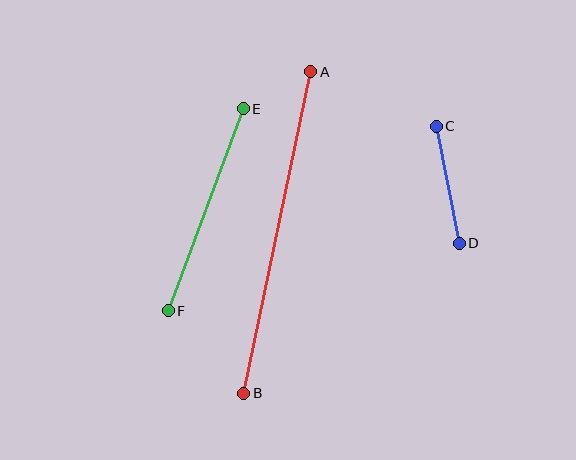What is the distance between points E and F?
The distance is approximately 215 pixels.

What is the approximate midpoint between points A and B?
The midpoint is at approximately (277, 233) pixels.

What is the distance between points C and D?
The distance is approximately 119 pixels.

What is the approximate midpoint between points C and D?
The midpoint is at approximately (448, 185) pixels.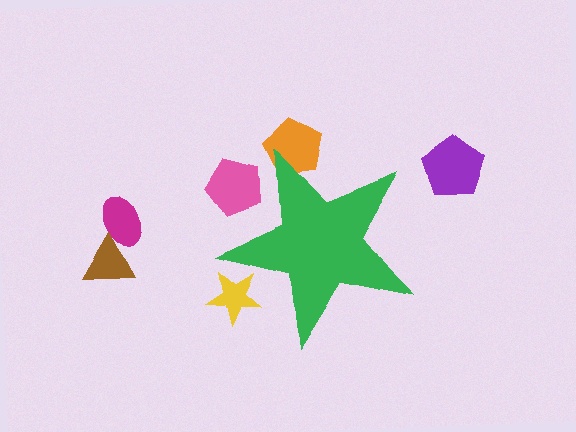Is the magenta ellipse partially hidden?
No, the magenta ellipse is fully visible.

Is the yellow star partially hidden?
Yes, the yellow star is partially hidden behind the green star.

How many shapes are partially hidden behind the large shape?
3 shapes are partially hidden.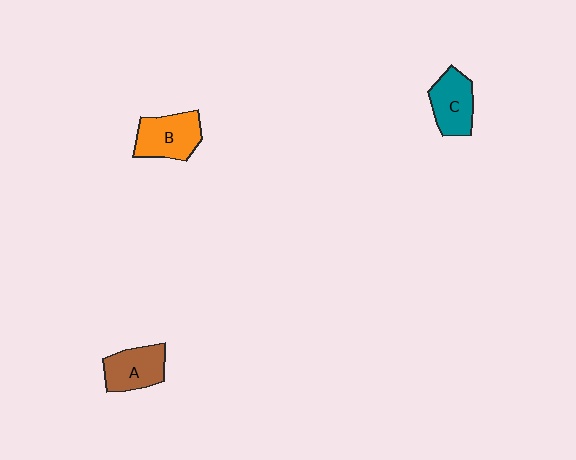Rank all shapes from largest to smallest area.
From largest to smallest: B (orange), A (brown), C (teal).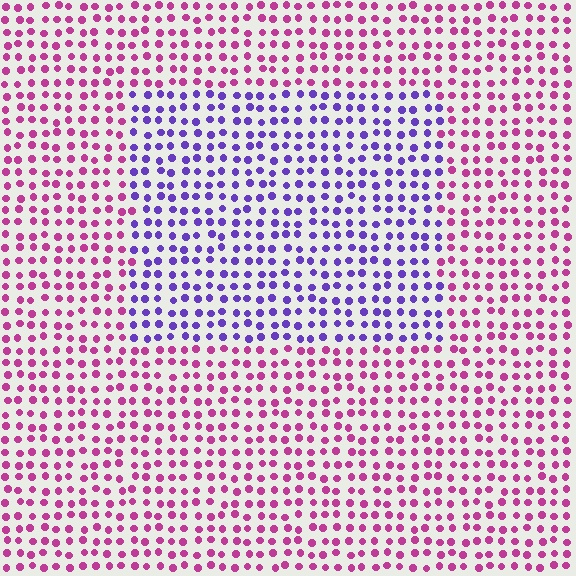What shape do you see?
I see a rectangle.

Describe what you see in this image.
The image is filled with small magenta elements in a uniform arrangement. A rectangle-shaped region is visible where the elements are tinted to a slightly different hue, forming a subtle color boundary.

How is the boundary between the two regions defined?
The boundary is defined purely by a slight shift in hue (about 57 degrees). Spacing, size, and orientation are identical on both sides.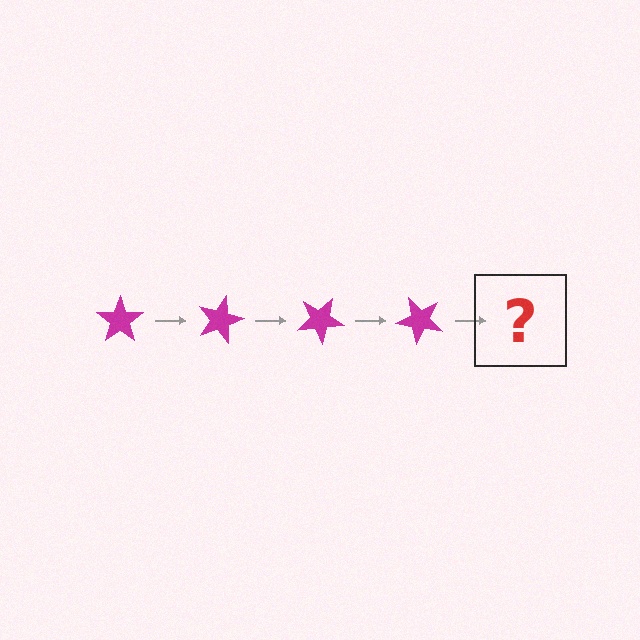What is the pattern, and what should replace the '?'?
The pattern is that the star rotates 15 degrees each step. The '?' should be a magenta star rotated 60 degrees.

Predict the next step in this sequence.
The next step is a magenta star rotated 60 degrees.